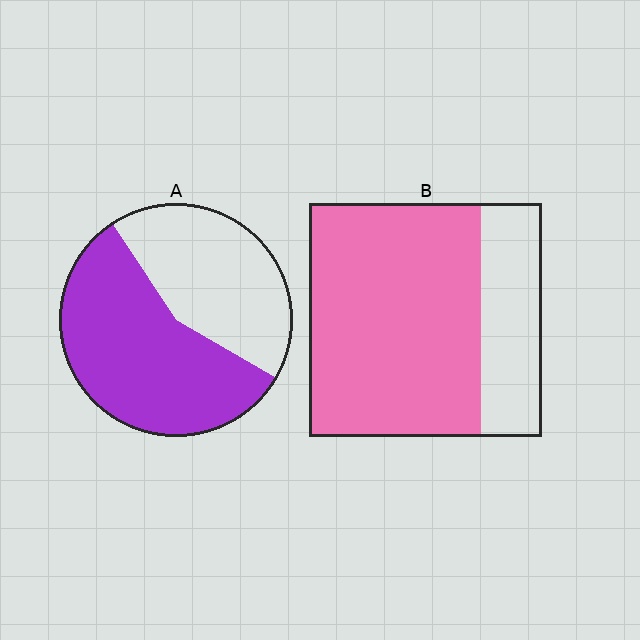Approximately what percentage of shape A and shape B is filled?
A is approximately 55% and B is approximately 75%.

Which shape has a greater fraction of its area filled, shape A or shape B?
Shape B.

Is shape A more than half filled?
Yes.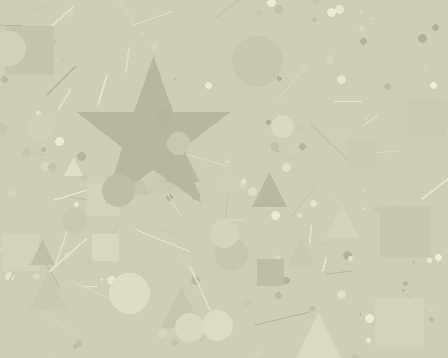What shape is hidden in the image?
A star is hidden in the image.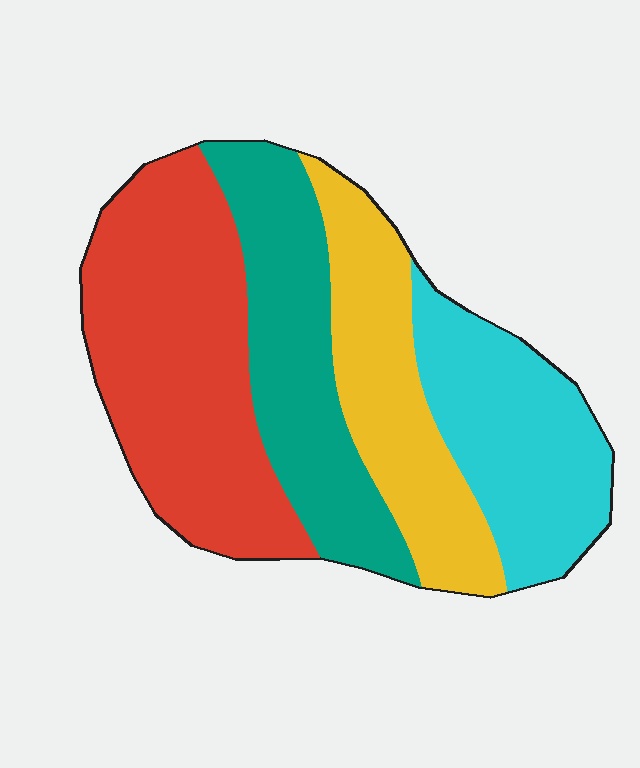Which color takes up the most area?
Red, at roughly 35%.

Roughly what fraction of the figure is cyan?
Cyan takes up about one fifth (1/5) of the figure.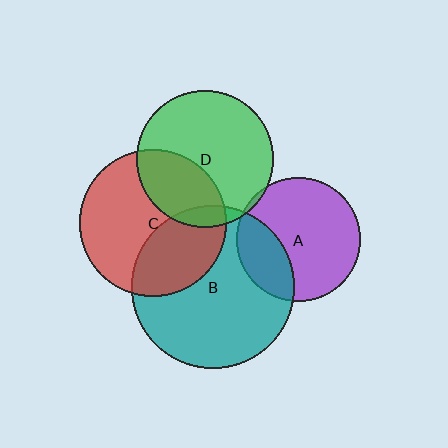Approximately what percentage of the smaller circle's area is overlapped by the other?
Approximately 5%.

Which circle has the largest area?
Circle B (teal).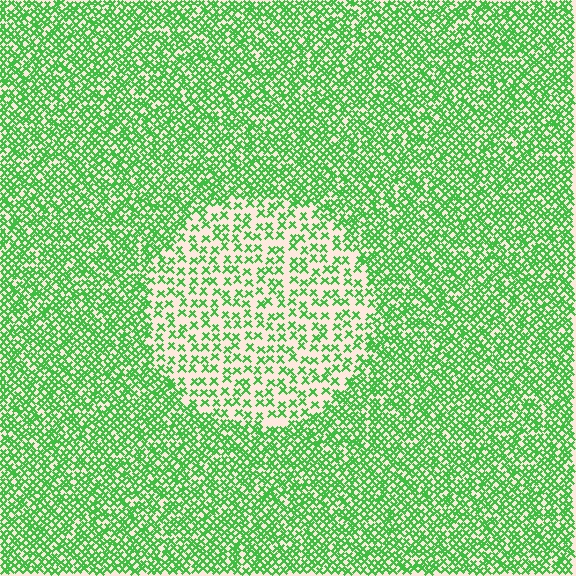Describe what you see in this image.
The image contains small green elements arranged at two different densities. A circle-shaped region is visible where the elements are less densely packed than the surrounding area.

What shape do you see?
I see a circle.